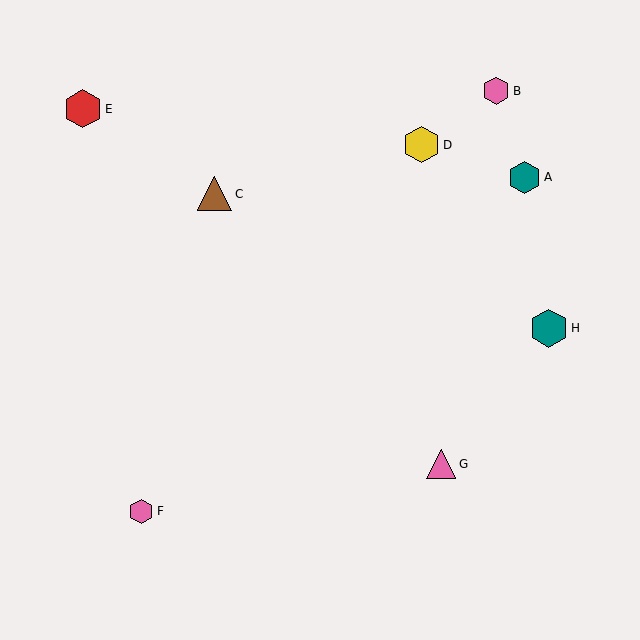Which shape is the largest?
The red hexagon (labeled E) is the largest.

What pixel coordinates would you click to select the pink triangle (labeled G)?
Click at (441, 464) to select the pink triangle G.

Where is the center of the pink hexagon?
The center of the pink hexagon is at (496, 91).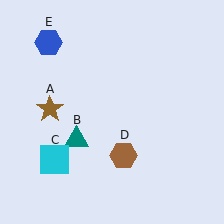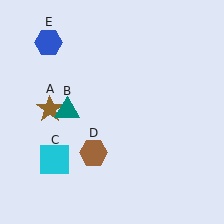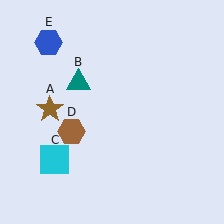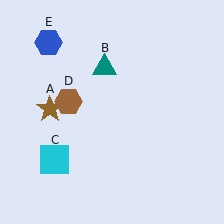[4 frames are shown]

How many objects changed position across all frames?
2 objects changed position: teal triangle (object B), brown hexagon (object D).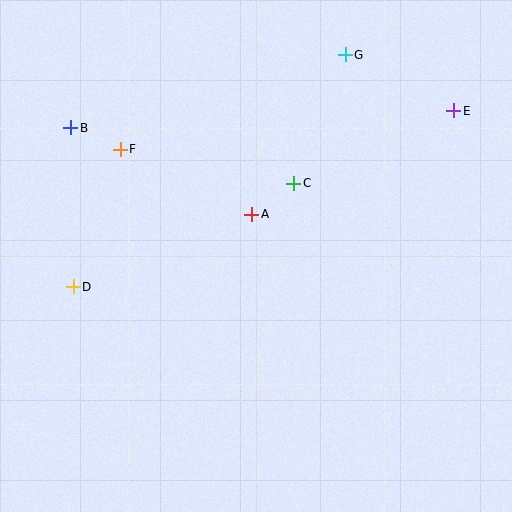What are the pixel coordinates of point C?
Point C is at (294, 183).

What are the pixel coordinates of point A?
Point A is at (252, 214).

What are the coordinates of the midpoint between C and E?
The midpoint between C and E is at (374, 147).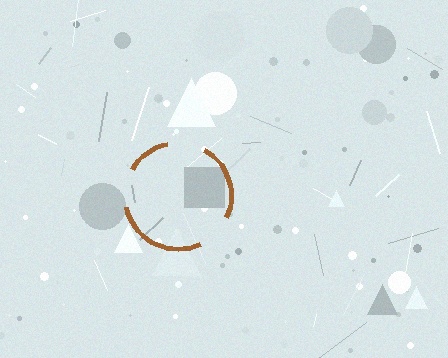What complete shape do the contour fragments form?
The contour fragments form a circle.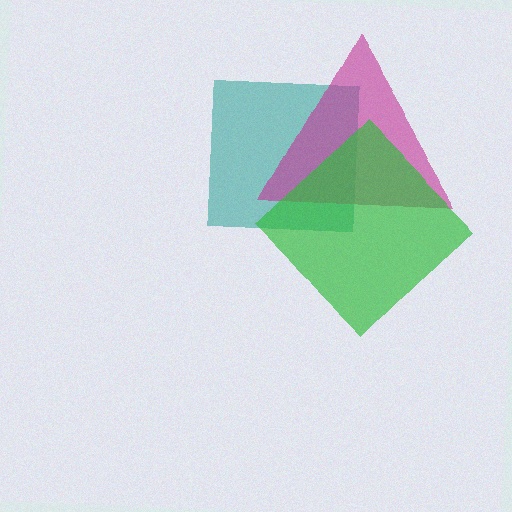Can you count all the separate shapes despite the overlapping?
Yes, there are 3 separate shapes.